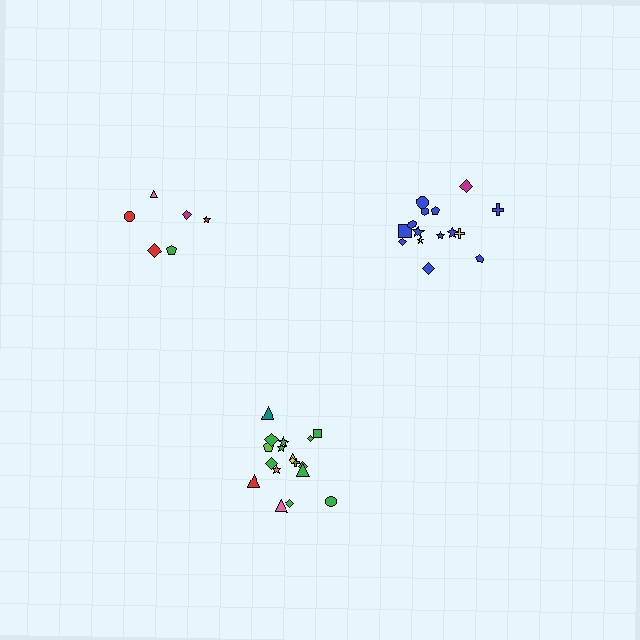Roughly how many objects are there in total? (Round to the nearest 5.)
Roughly 40 objects in total.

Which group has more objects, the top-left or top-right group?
The top-right group.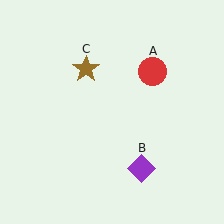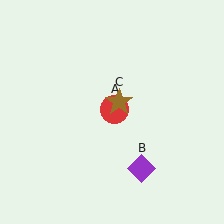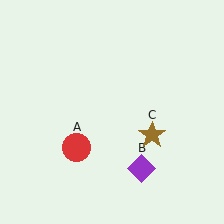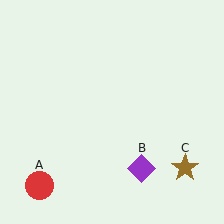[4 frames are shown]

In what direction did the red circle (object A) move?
The red circle (object A) moved down and to the left.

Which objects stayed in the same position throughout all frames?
Purple diamond (object B) remained stationary.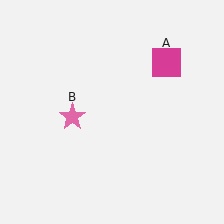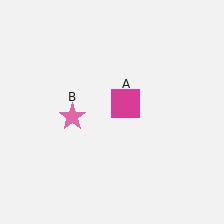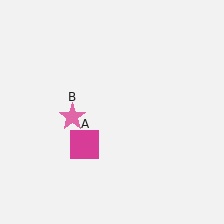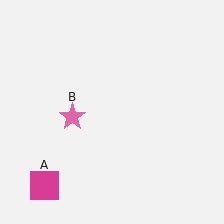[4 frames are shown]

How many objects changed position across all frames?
1 object changed position: magenta square (object A).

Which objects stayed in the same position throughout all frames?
Pink star (object B) remained stationary.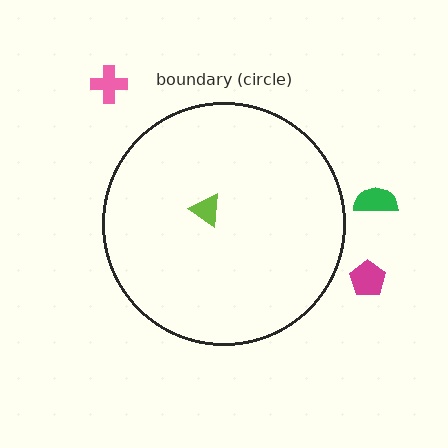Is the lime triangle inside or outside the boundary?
Inside.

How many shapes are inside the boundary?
1 inside, 3 outside.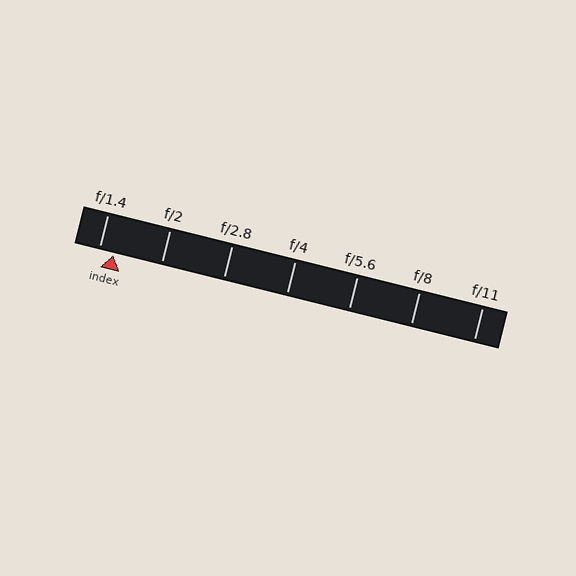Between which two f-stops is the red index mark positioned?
The index mark is between f/1.4 and f/2.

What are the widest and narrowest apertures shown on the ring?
The widest aperture shown is f/1.4 and the narrowest is f/11.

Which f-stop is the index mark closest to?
The index mark is closest to f/1.4.